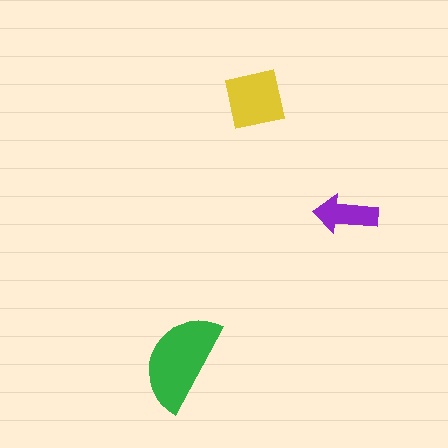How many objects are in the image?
There are 3 objects in the image.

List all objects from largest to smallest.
The green semicircle, the yellow square, the purple arrow.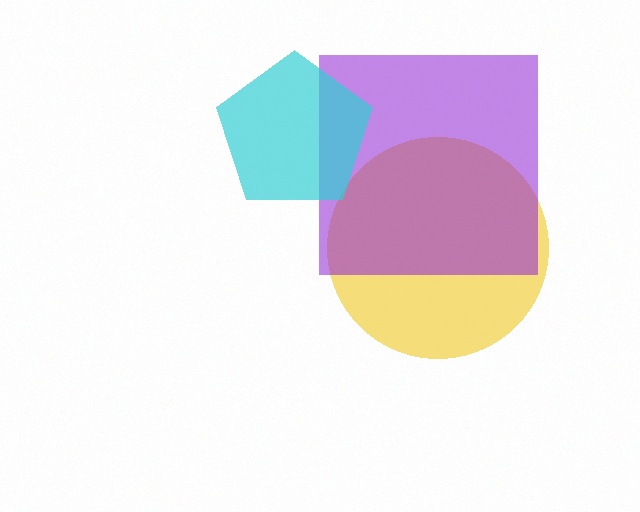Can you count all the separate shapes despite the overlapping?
Yes, there are 3 separate shapes.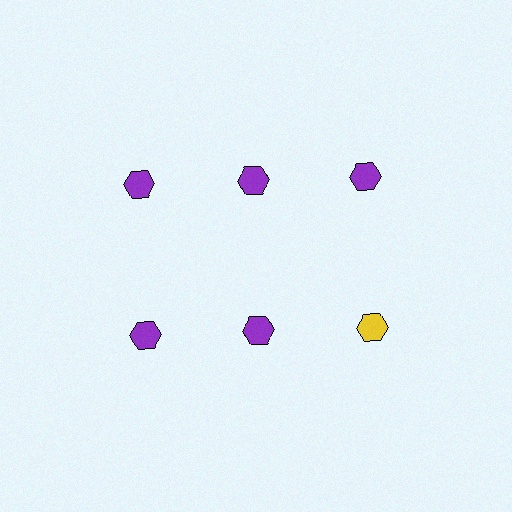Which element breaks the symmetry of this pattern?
The yellow hexagon in the second row, center column breaks the symmetry. All other shapes are purple hexagons.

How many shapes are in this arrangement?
There are 6 shapes arranged in a grid pattern.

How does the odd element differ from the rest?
It has a different color: yellow instead of purple.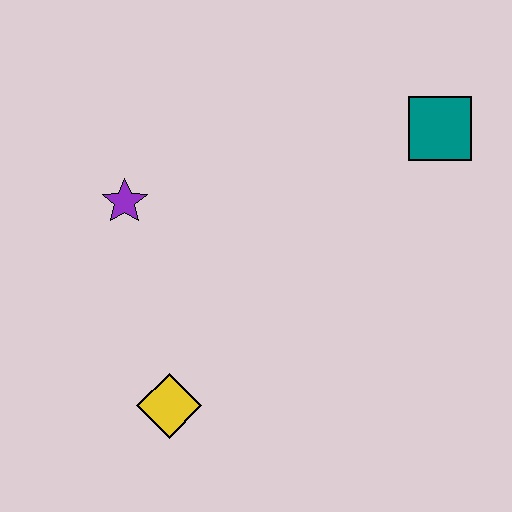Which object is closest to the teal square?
The purple star is closest to the teal square.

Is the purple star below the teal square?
Yes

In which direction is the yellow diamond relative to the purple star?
The yellow diamond is below the purple star.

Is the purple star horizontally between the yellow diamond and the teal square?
No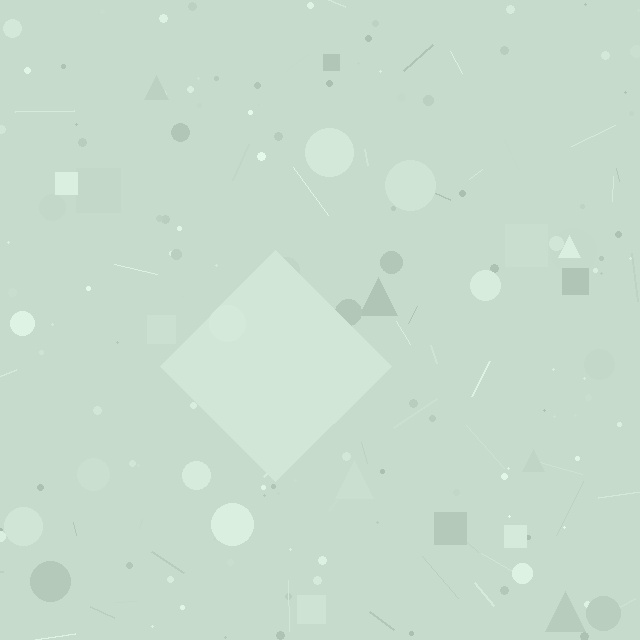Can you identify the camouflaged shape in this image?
The camouflaged shape is a diamond.